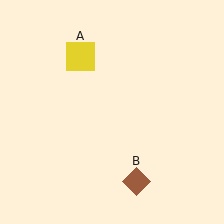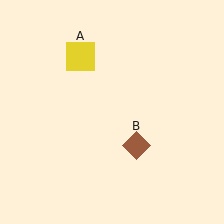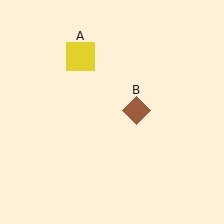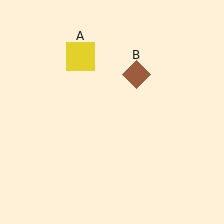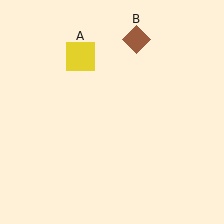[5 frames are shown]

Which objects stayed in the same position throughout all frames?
Yellow square (object A) remained stationary.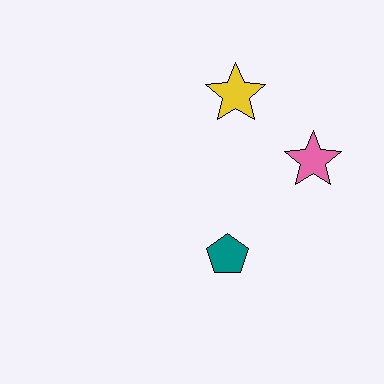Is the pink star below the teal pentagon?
No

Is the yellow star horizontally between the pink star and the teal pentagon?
Yes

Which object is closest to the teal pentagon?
The pink star is closest to the teal pentagon.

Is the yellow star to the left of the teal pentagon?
No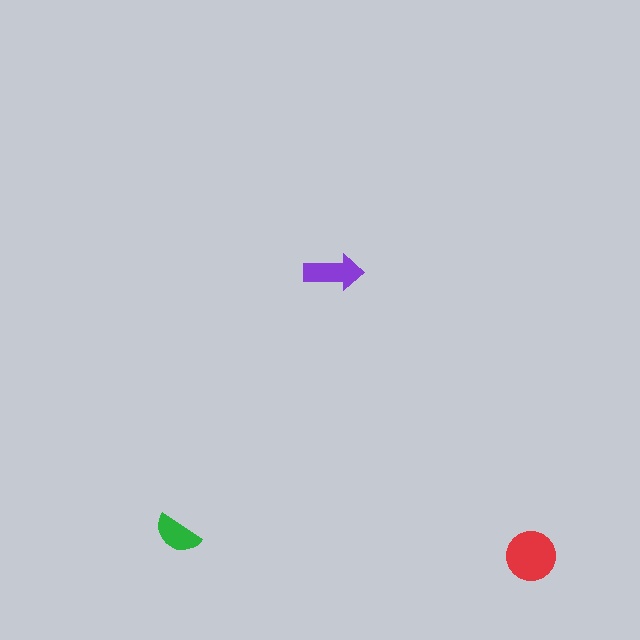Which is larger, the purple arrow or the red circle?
The red circle.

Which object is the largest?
The red circle.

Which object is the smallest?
The green semicircle.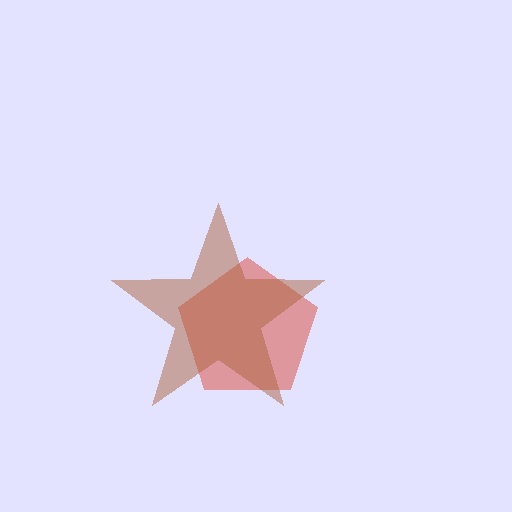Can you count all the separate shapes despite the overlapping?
Yes, there are 2 separate shapes.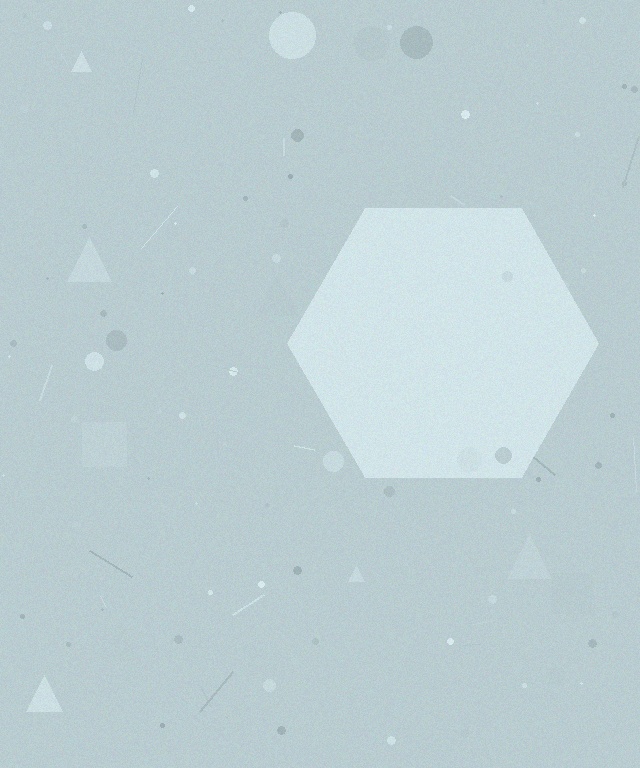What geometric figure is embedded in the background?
A hexagon is embedded in the background.